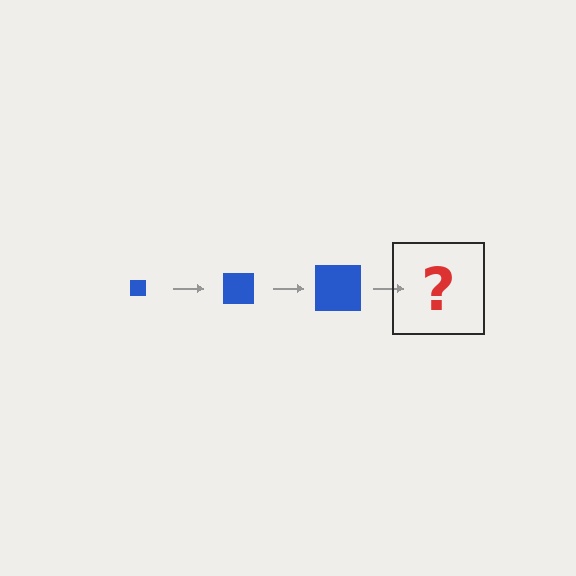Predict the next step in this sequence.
The next step is a blue square, larger than the previous one.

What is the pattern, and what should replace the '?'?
The pattern is that the square gets progressively larger each step. The '?' should be a blue square, larger than the previous one.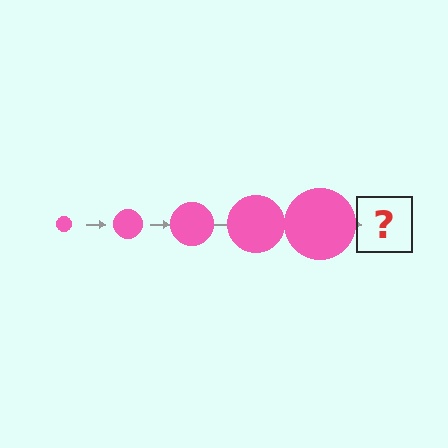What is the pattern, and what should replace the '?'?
The pattern is that the circle gets progressively larger each step. The '?' should be a pink circle, larger than the previous one.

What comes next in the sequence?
The next element should be a pink circle, larger than the previous one.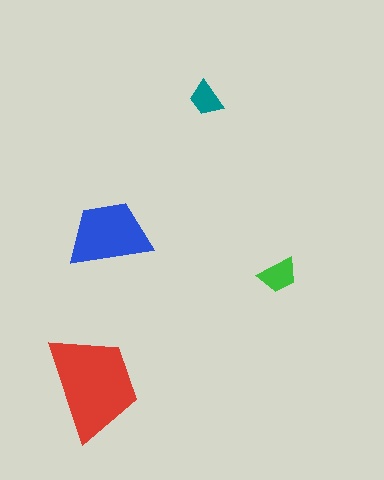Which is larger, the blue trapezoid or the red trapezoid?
The red one.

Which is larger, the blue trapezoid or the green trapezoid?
The blue one.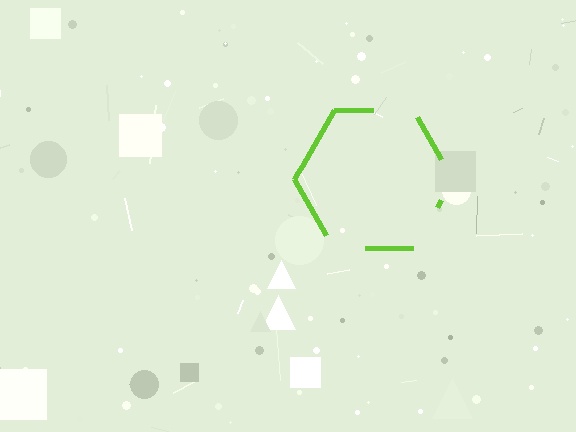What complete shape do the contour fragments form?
The contour fragments form a hexagon.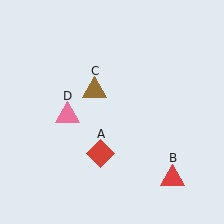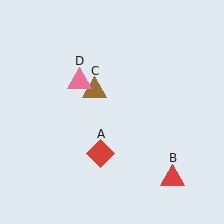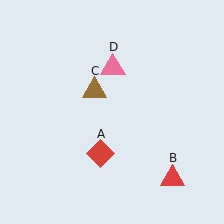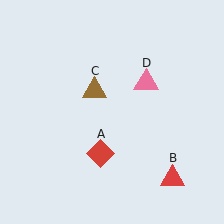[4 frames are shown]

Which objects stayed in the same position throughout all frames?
Red diamond (object A) and red triangle (object B) and brown triangle (object C) remained stationary.